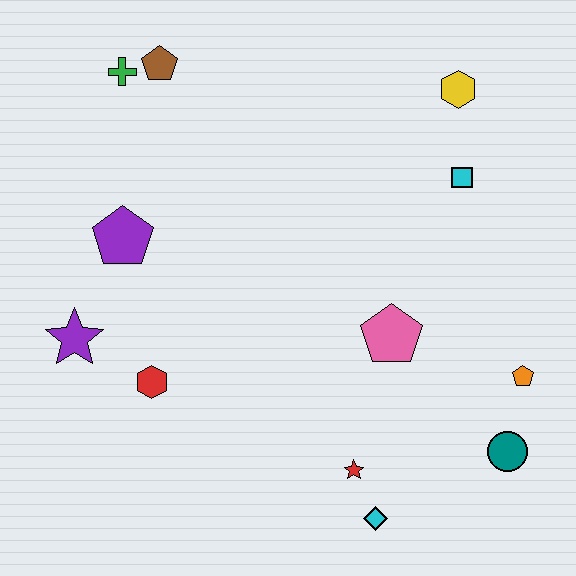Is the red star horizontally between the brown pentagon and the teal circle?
Yes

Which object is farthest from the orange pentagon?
The green cross is farthest from the orange pentagon.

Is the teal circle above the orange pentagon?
No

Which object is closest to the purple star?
The red hexagon is closest to the purple star.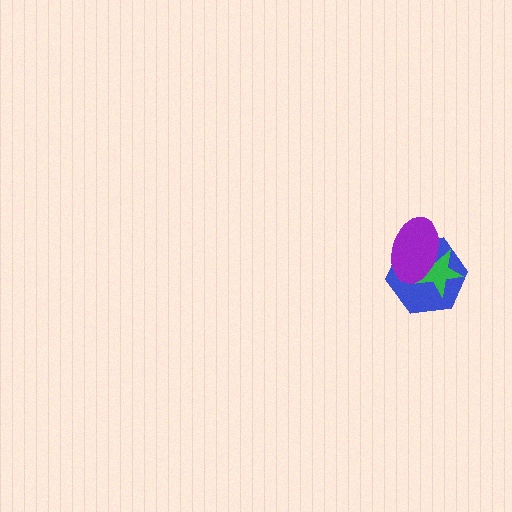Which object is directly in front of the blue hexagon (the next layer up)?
The green star is directly in front of the blue hexagon.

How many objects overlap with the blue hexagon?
2 objects overlap with the blue hexagon.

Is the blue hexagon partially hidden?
Yes, it is partially covered by another shape.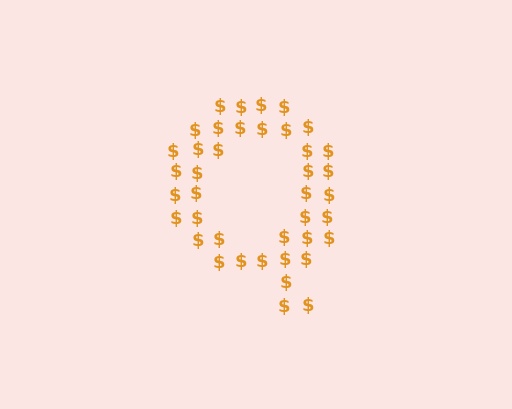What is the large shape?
The large shape is the letter Q.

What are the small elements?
The small elements are dollar signs.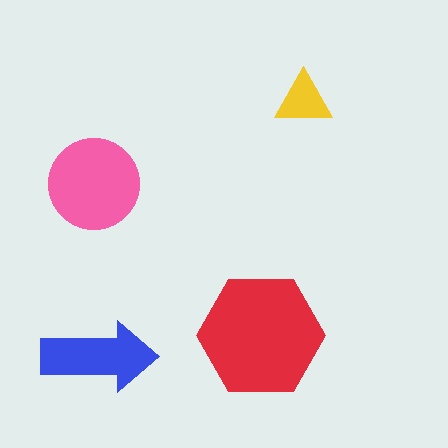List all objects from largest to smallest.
The red hexagon, the pink circle, the blue arrow, the yellow triangle.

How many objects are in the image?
There are 4 objects in the image.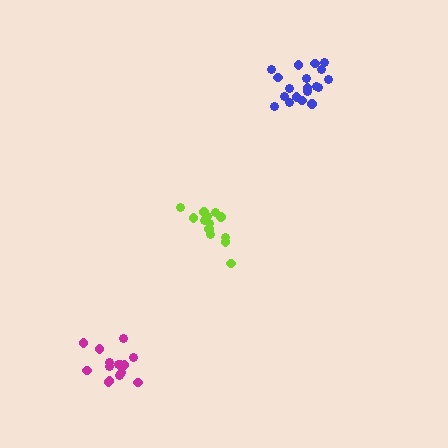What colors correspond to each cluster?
The clusters are colored: blue, magenta, lime.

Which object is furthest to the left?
The magenta cluster is leftmost.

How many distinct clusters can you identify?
There are 3 distinct clusters.